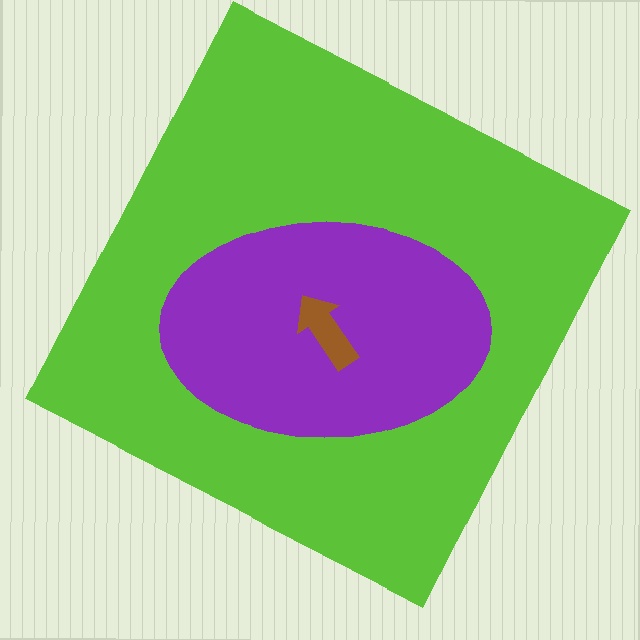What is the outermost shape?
The lime square.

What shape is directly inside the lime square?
The purple ellipse.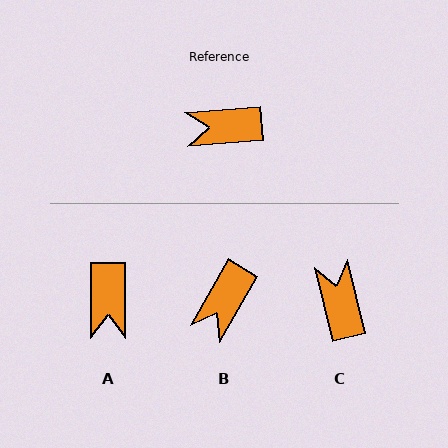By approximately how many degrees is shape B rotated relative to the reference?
Approximately 55 degrees counter-clockwise.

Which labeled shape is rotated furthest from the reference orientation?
A, about 85 degrees away.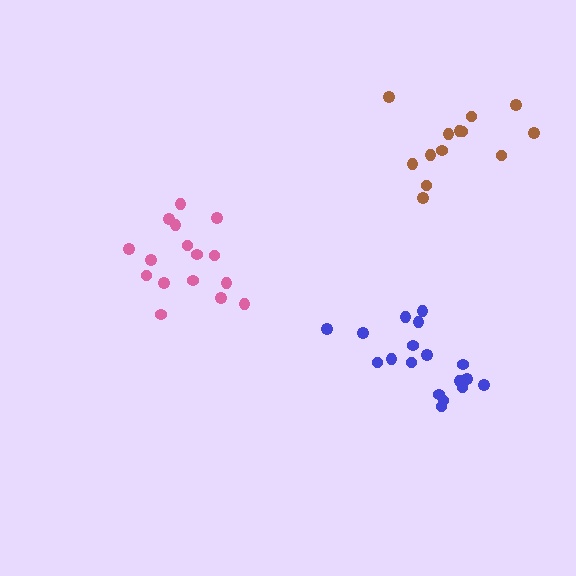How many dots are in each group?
Group 1: 16 dots, Group 2: 18 dots, Group 3: 13 dots (47 total).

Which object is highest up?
The brown cluster is topmost.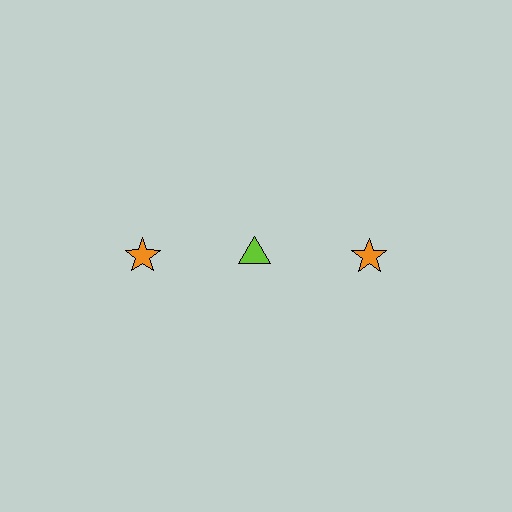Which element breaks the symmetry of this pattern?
The lime triangle in the top row, second from left column breaks the symmetry. All other shapes are orange stars.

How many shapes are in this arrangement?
There are 3 shapes arranged in a grid pattern.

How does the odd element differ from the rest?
It differs in both color (lime instead of orange) and shape (triangle instead of star).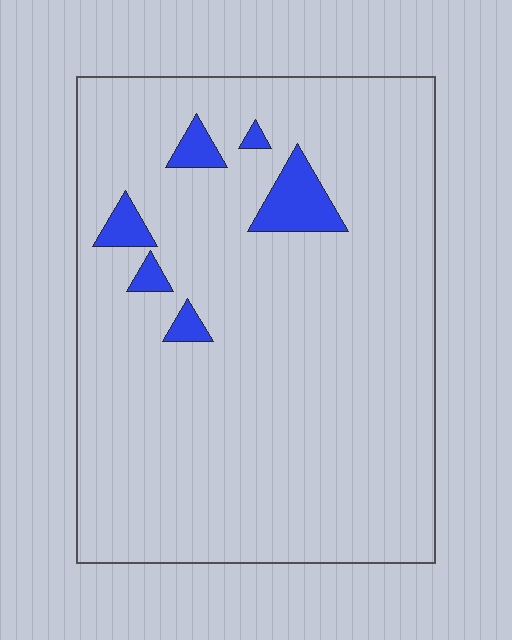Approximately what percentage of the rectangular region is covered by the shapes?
Approximately 5%.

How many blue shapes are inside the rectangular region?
6.